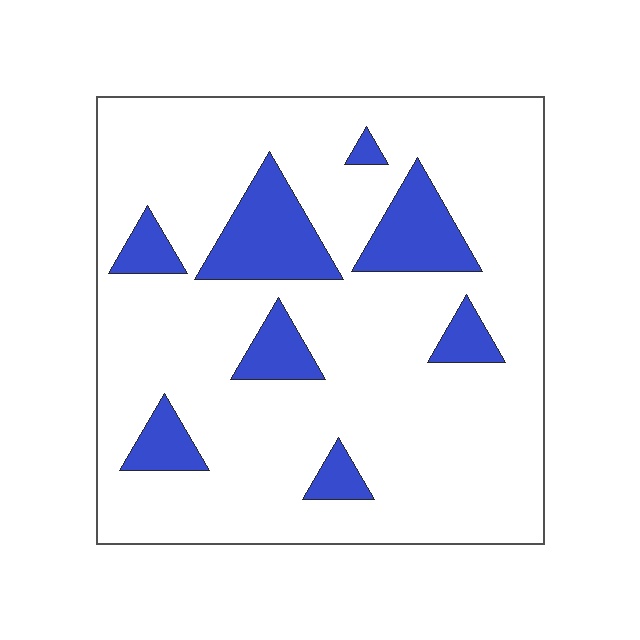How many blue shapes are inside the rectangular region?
8.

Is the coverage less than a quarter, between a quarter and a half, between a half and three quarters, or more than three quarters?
Less than a quarter.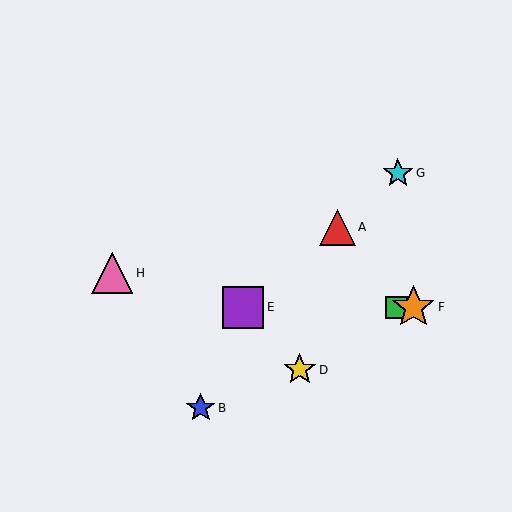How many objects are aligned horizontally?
3 objects (C, E, F) are aligned horizontally.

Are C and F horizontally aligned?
Yes, both are at y≈307.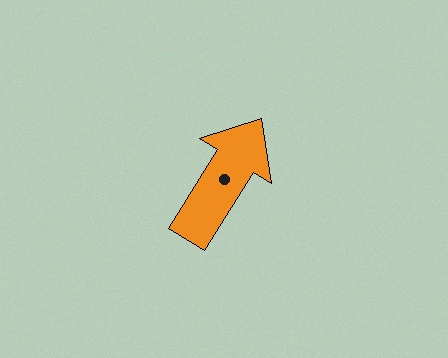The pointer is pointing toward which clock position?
Roughly 1 o'clock.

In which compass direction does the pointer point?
Northeast.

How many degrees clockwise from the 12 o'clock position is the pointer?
Approximately 32 degrees.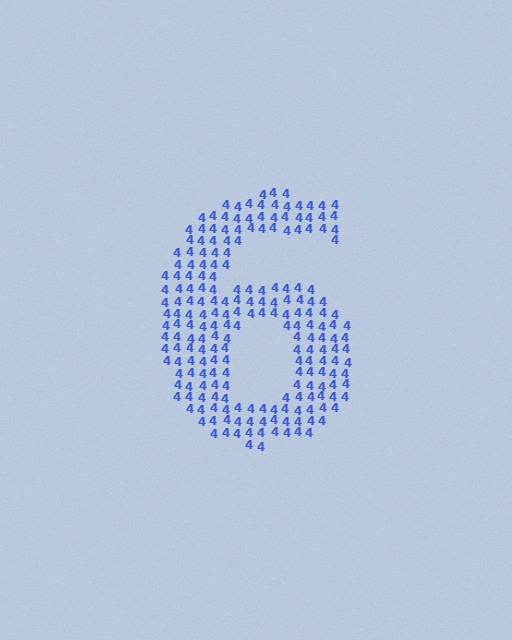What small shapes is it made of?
It is made of small digit 4's.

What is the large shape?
The large shape is the digit 6.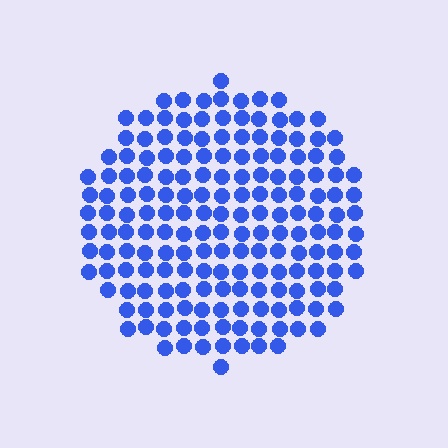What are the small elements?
The small elements are circles.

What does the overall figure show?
The overall figure shows a circle.